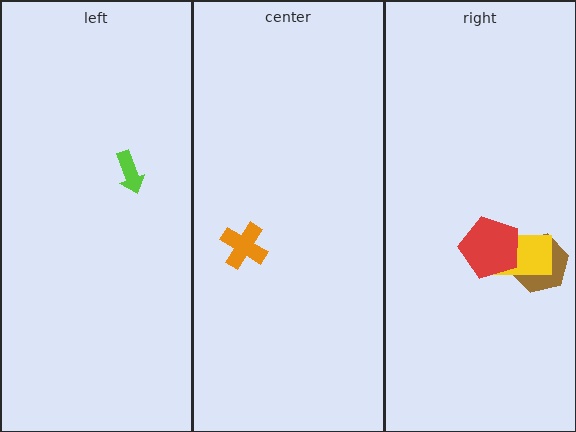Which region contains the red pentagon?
The right region.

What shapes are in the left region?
The lime arrow.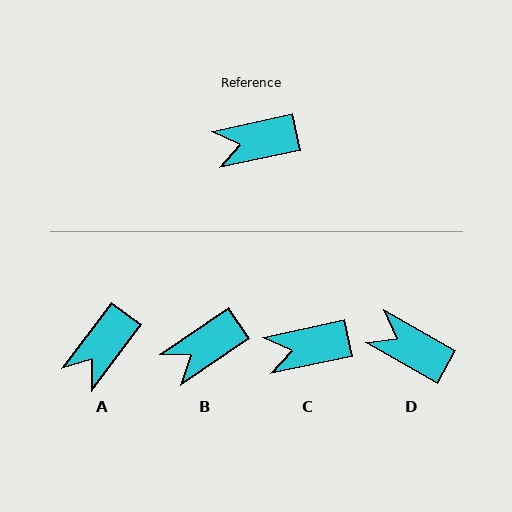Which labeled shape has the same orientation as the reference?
C.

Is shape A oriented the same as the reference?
No, it is off by about 40 degrees.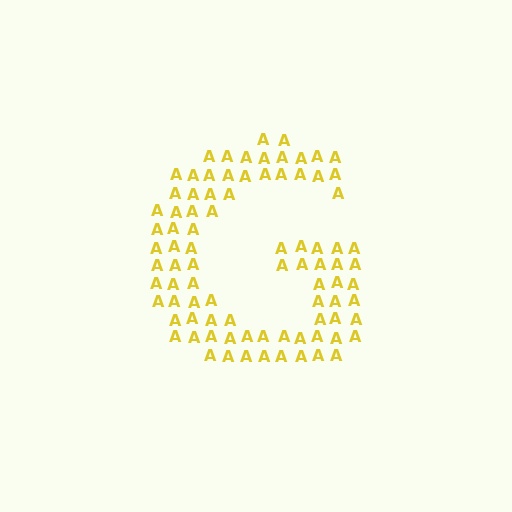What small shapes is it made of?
It is made of small letter A's.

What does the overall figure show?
The overall figure shows the letter G.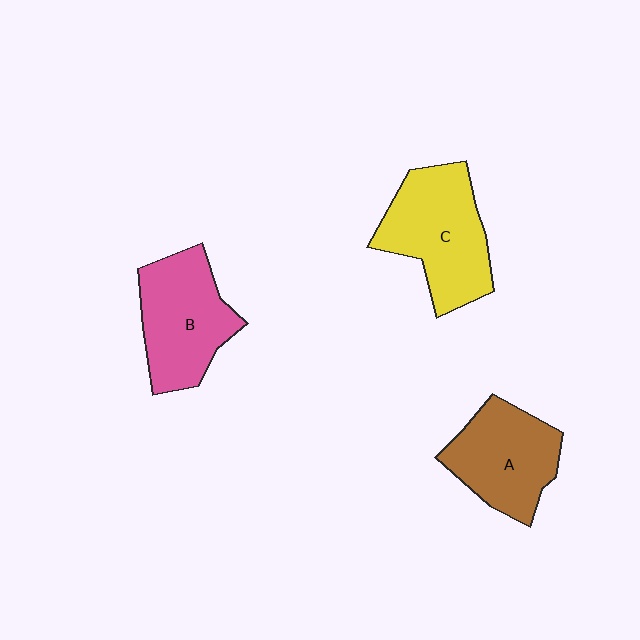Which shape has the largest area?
Shape C (yellow).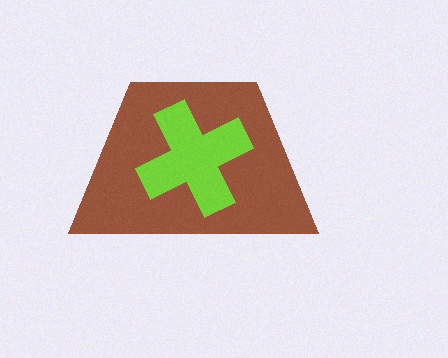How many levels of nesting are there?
2.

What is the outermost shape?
The brown trapezoid.